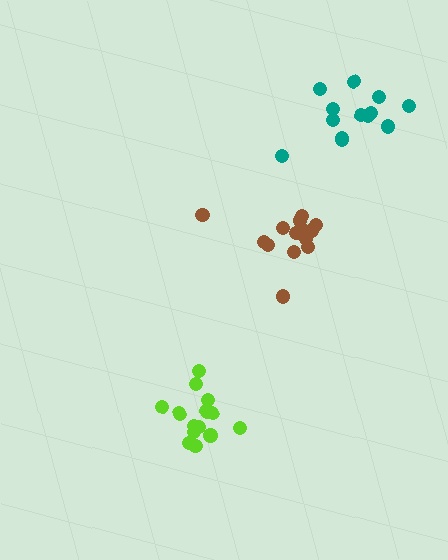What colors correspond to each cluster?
The clusters are colored: lime, teal, brown.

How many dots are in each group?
Group 1: 14 dots, Group 2: 13 dots, Group 3: 15 dots (42 total).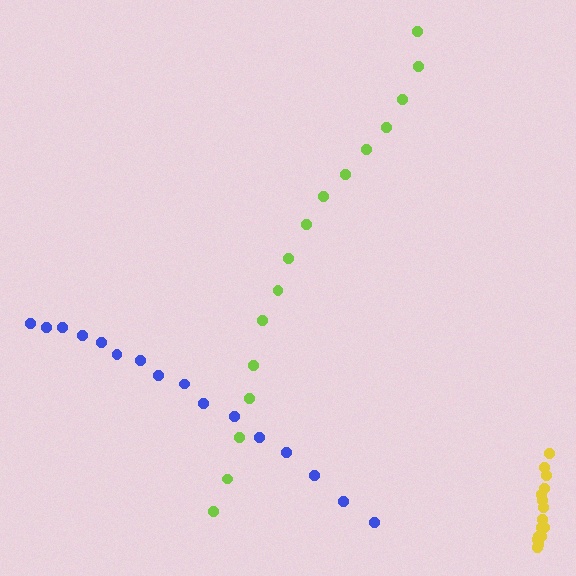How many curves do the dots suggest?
There are 3 distinct paths.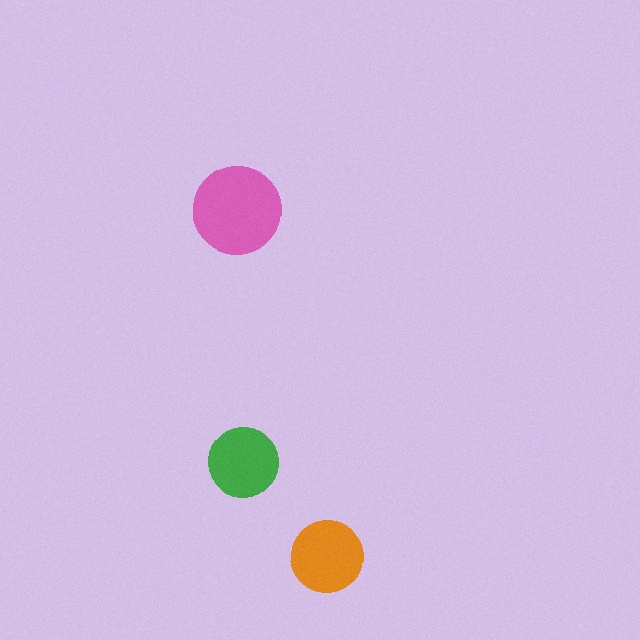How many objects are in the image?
There are 3 objects in the image.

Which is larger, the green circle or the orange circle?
The orange one.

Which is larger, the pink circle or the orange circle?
The pink one.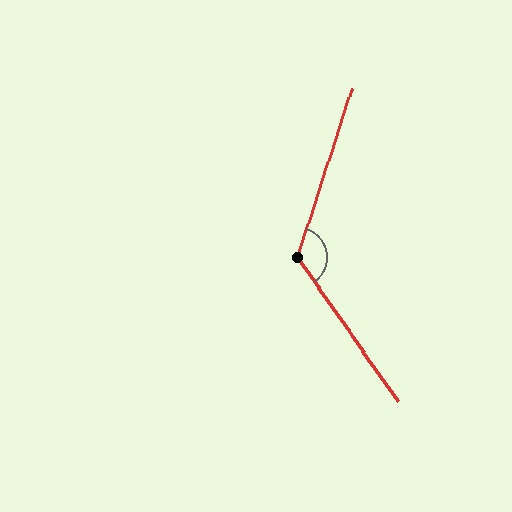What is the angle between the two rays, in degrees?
Approximately 128 degrees.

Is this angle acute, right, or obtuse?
It is obtuse.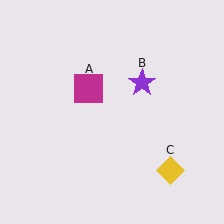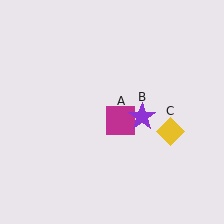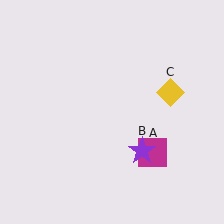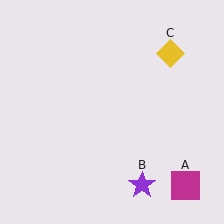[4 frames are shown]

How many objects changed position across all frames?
3 objects changed position: magenta square (object A), purple star (object B), yellow diamond (object C).